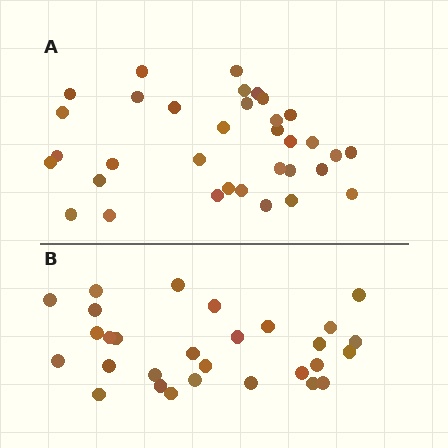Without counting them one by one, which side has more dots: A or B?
Region A (the top region) has more dots.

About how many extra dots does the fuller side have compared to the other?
Region A has about 5 more dots than region B.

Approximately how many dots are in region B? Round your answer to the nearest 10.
About 30 dots. (The exact count is 29, which rounds to 30.)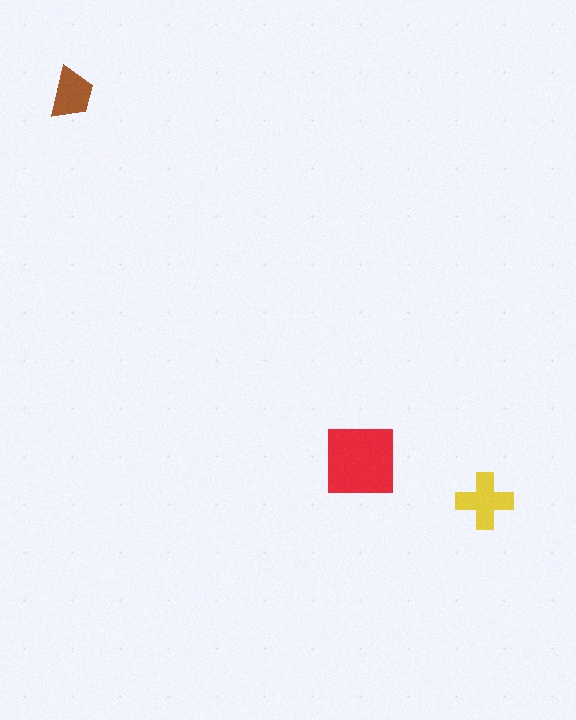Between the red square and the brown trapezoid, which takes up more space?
The red square.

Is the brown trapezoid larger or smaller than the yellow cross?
Smaller.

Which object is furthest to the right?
The yellow cross is rightmost.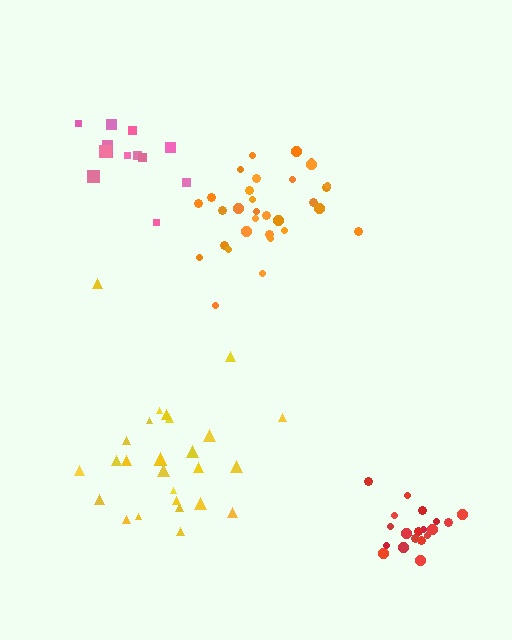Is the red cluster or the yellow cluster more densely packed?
Red.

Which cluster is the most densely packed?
Red.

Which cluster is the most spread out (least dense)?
Yellow.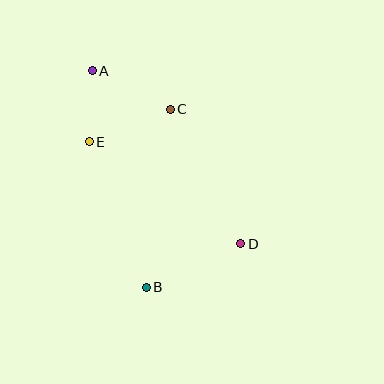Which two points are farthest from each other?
Points A and D are farthest from each other.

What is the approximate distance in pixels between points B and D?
The distance between B and D is approximately 104 pixels.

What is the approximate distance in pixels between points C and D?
The distance between C and D is approximately 152 pixels.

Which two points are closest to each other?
Points A and E are closest to each other.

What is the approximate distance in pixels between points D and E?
The distance between D and E is approximately 183 pixels.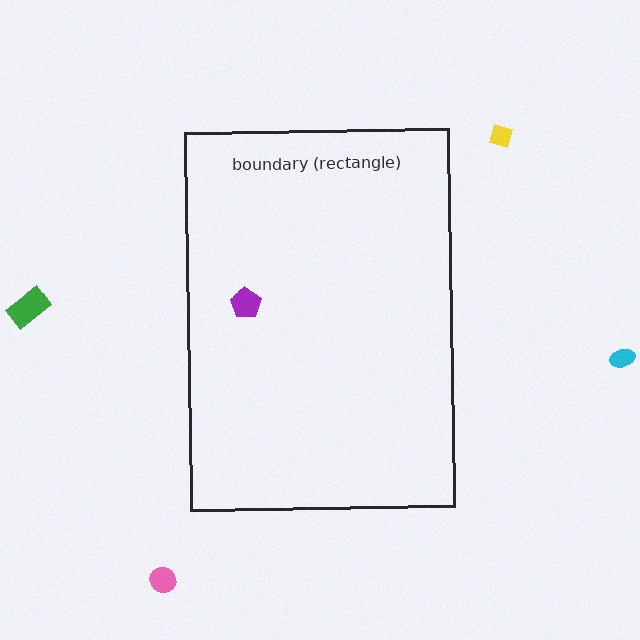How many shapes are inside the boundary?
1 inside, 4 outside.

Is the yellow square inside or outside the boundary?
Outside.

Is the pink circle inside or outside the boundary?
Outside.